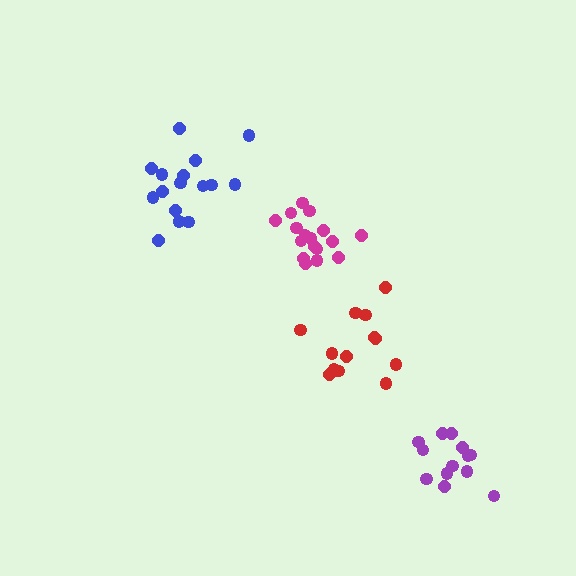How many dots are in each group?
Group 1: 16 dots, Group 2: 17 dots, Group 3: 13 dots, Group 4: 13 dots (59 total).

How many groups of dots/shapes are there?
There are 4 groups.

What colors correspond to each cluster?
The clusters are colored: blue, magenta, purple, red.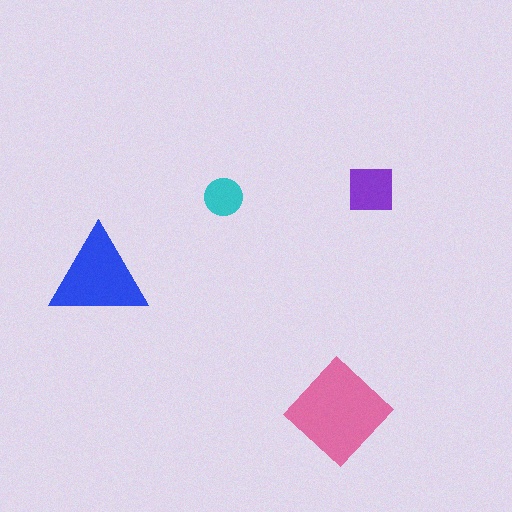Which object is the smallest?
The cyan circle.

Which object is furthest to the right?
The purple square is rightmost.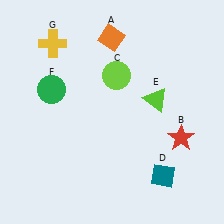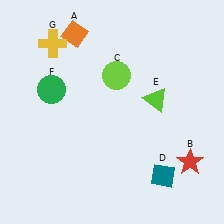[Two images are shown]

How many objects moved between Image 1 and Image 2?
2 objects moved between the two images.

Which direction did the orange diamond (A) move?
The orange diamond (A) moved left.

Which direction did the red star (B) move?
The red star (B) moved down.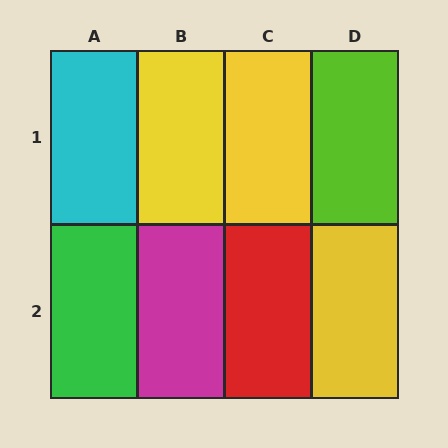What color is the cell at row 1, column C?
Yellow.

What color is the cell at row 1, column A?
Cyan.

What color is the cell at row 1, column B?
Yellow.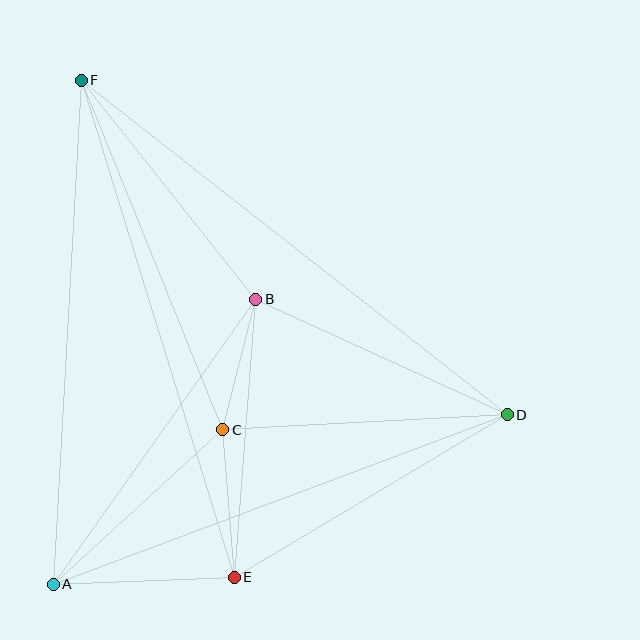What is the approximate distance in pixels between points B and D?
The distance between B and D is approximately 277 pixels.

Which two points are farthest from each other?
Points D and F are farthest from each other.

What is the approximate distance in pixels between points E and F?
The distance between E and F is approximately 520 pixels.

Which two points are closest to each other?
Points B and C are closest to each other.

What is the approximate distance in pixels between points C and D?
The distance between C and D is approximately 285 pixels.